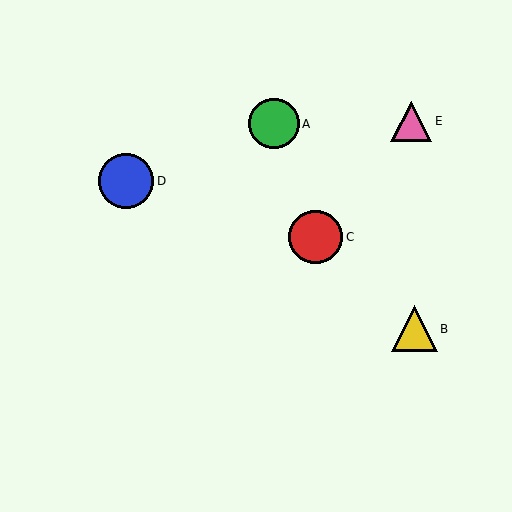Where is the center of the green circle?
The center of the green circle is at (274, 124).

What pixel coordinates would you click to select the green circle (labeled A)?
Click at (274, 124) to select the green circle A.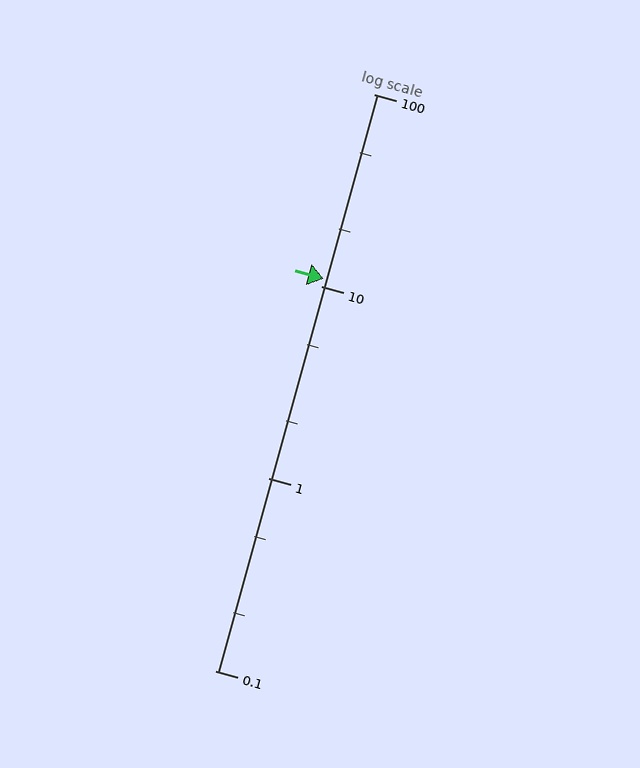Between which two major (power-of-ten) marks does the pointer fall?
The pointer is between 10 and 100.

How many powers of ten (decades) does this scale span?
The scale spans 3 decades, from 0.1 to 100.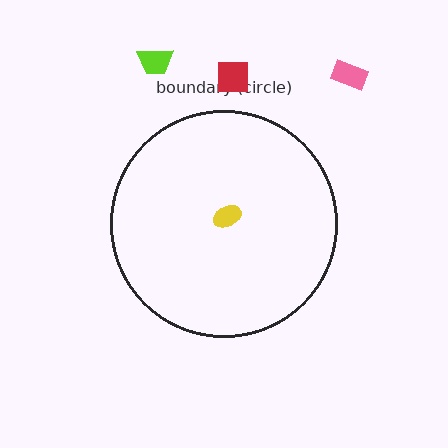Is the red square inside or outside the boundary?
Outside.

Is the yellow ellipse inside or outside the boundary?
Inside.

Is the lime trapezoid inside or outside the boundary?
Outside.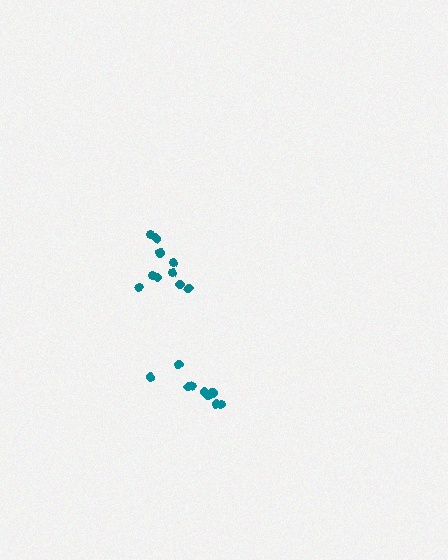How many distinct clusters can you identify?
There are 2 distinct clusters.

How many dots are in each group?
Group 1: 10 dots, Group 2: 9 dots (19 total).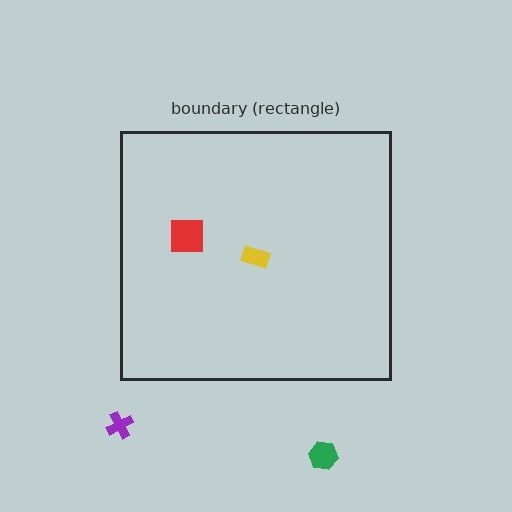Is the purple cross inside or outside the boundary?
Outside.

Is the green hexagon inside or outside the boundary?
Outside.